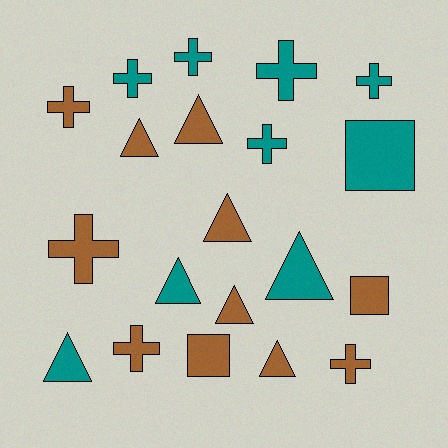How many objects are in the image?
There are 20 objects.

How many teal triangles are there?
There are 3 teal triangles.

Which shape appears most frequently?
Cross, with 9 objects.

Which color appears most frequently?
Brown, with 11 objects.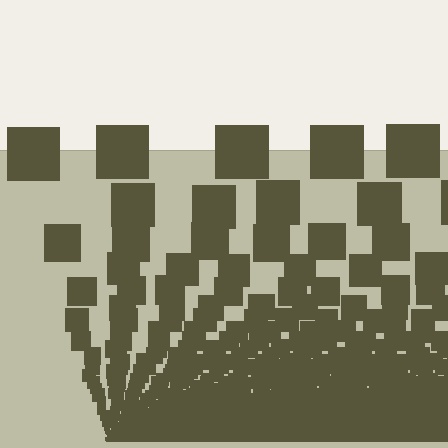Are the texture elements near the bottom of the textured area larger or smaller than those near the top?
Smaller. The gradient is inverted — elements near the bottom are smaller and denser.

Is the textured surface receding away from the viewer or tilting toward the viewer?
The surface appears to tilt toward the viewer. Texture elements get larger and sparser toward the top.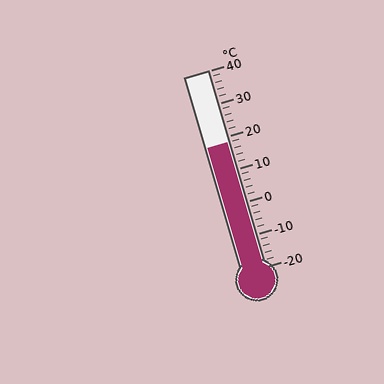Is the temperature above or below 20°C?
The temperature is below 20°C.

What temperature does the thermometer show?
The thermometer shows approximately 18°C.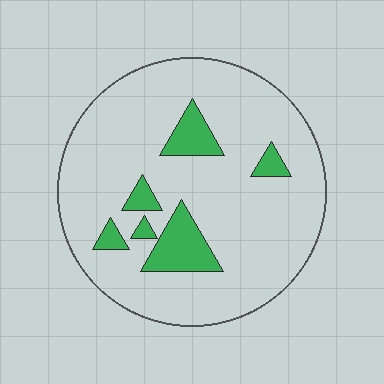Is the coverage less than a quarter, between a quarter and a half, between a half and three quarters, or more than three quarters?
Less than a quarter.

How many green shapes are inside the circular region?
6.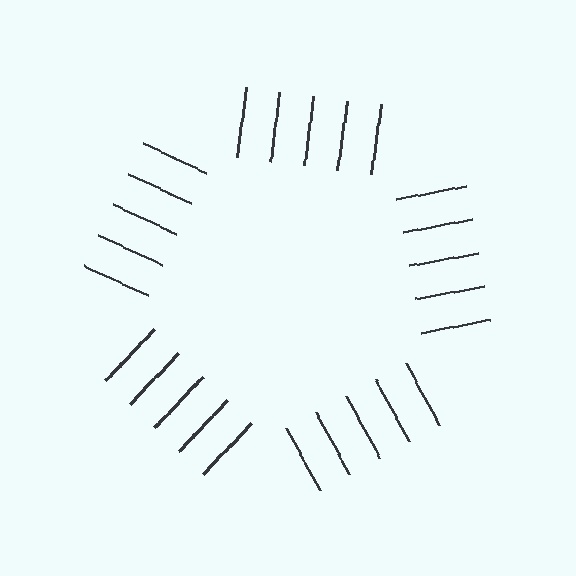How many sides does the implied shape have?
5 sides — the line-ends trace a pentagon.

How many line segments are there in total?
25 — 5 along each of the 5 edges.